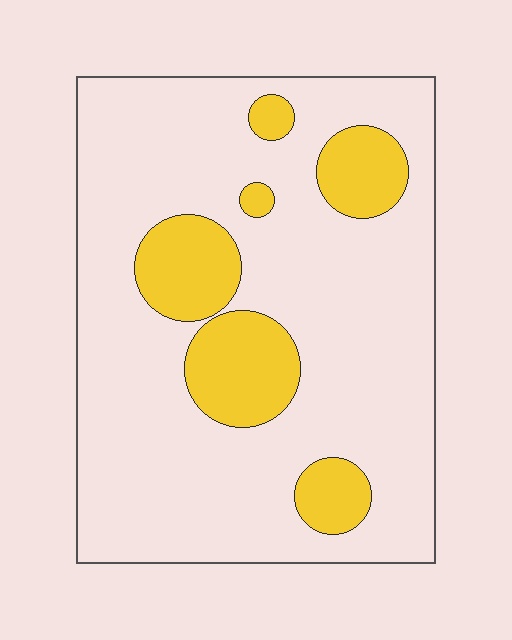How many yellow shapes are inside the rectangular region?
6.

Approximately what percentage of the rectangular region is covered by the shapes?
Approximately 20%.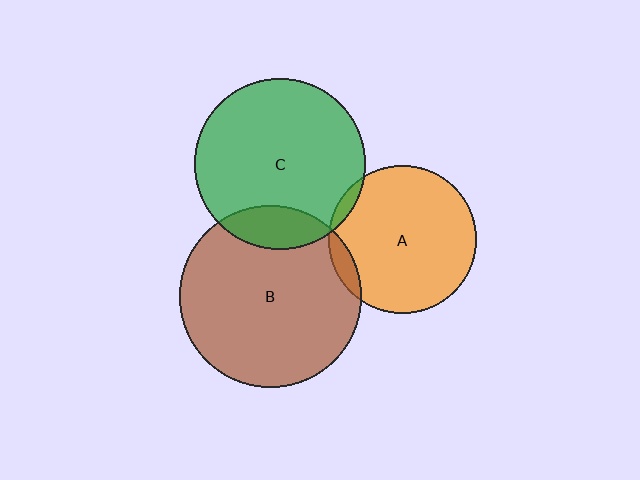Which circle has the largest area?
Circle B (brown).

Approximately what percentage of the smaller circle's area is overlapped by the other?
Approximately 5%.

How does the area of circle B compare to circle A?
Approximately 1.5 times.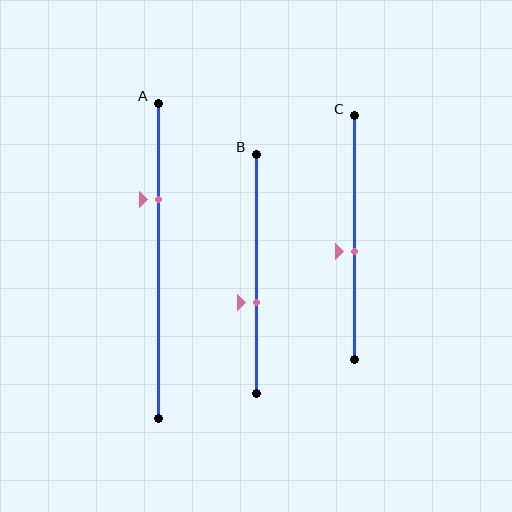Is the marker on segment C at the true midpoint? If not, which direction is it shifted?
No, the marker on segment C is shifted downward by about 6% of the segment length.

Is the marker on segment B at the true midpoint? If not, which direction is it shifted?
No, the marker on segment B is shifted downward by about 12% of the segment length.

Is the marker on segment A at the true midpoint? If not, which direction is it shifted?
No, the marker on segment A is shifted upward by about 20% of the segment length.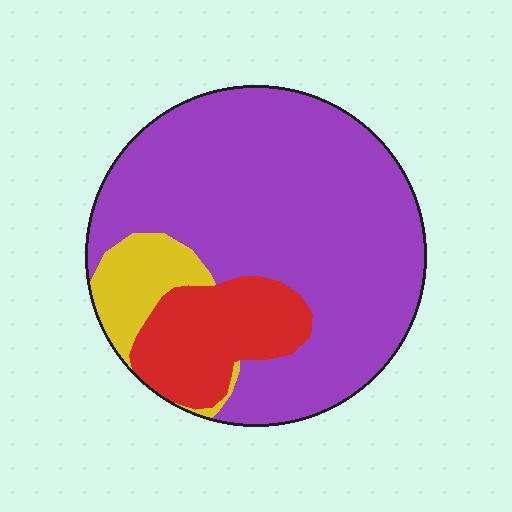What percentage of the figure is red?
Red takes up about one sixth (1/6) of the figure.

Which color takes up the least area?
Yellow, at roughly 10%.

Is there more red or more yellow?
Red.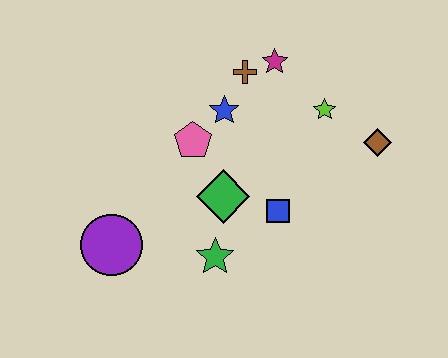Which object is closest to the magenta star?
The brown cross is closest to the magenta star.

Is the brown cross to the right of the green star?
Yes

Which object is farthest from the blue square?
The purple circle is farthest from the blue square.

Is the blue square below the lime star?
Yes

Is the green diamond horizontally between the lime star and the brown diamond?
No